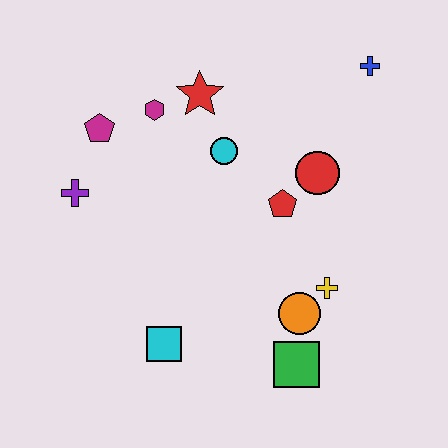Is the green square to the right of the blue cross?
No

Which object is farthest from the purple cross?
The blue cross is farthest from the purple cross.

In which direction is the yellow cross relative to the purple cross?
The yellow cross is to the right of the purple cross.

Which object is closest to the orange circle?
The yellow cross is closest to the orange circle.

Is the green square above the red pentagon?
No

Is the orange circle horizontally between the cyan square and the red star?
No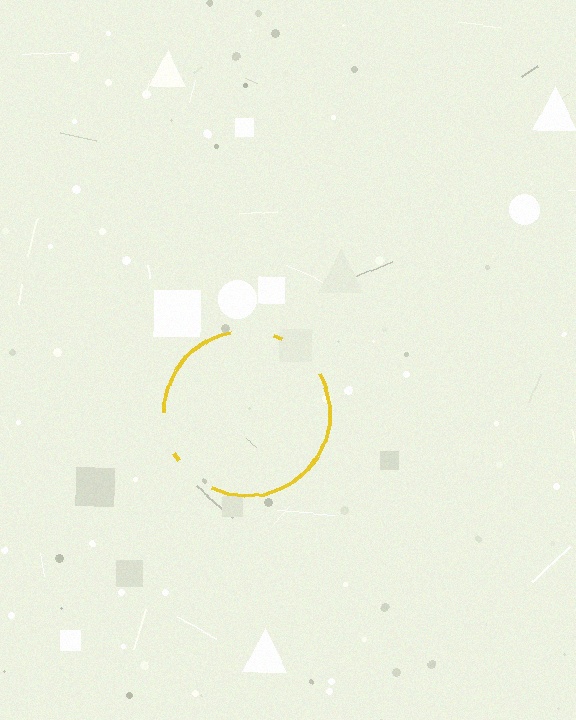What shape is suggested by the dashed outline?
The dashed outline suggests a circle.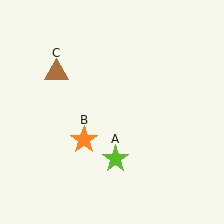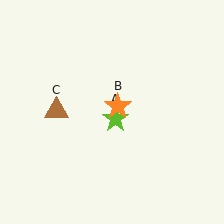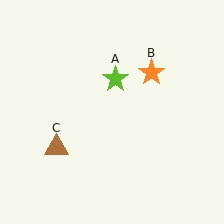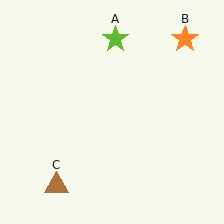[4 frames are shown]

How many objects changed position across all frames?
3 objects changed position: lime star (object A), orange star (object B), brown triangle (object C).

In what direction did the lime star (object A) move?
The lime star (object A) moved up.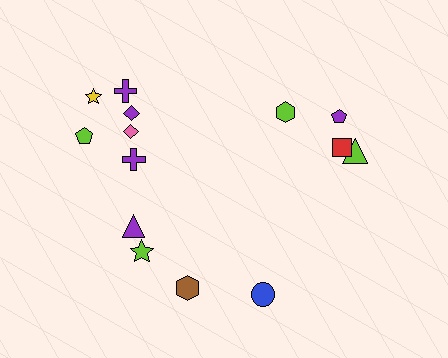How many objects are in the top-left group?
There are 6 objects.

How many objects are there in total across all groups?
There are 14 objects.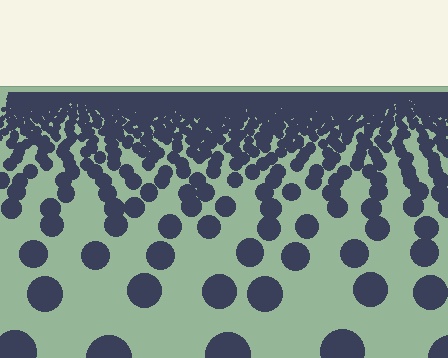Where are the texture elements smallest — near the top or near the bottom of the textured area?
Near the top.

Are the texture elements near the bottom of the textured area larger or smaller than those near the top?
Larger. Near the bottom, elements are closer to the viewer and appear at a bigger on-screen size.